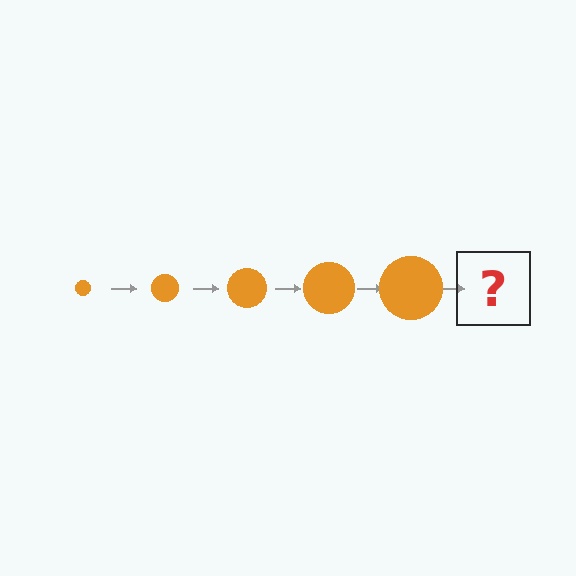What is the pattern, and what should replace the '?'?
The pattern is that the circle gets progressively larger each step. The '?' should be an orange circle, larger than the previous one.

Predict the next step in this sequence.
The next step is an orange circle, larger than the previous one.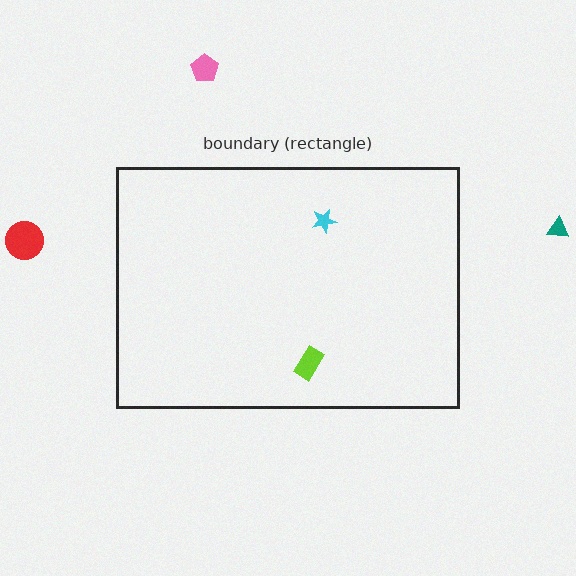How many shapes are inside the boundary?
2 inside, 3 outside.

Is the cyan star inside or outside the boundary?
Inside.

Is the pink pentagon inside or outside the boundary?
Outside.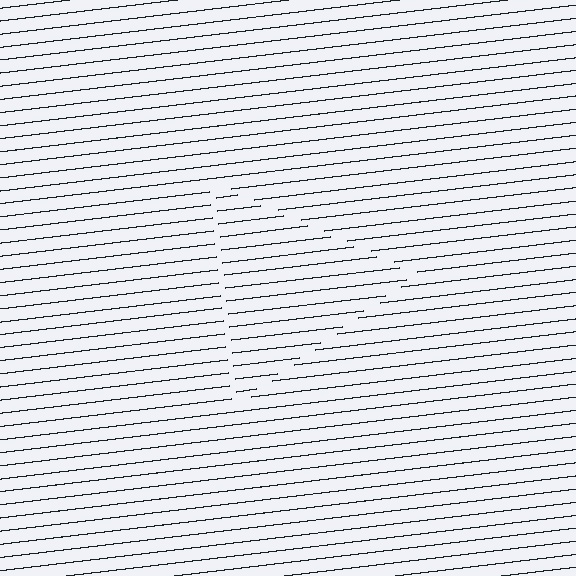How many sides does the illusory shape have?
3 sides — the line-ends trace a triangle.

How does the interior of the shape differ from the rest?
The interior of the shape contains the same grating, shifted by half a period — the contour is defined by the phase discontinuity where line-ends from the inner and outer gratings abut.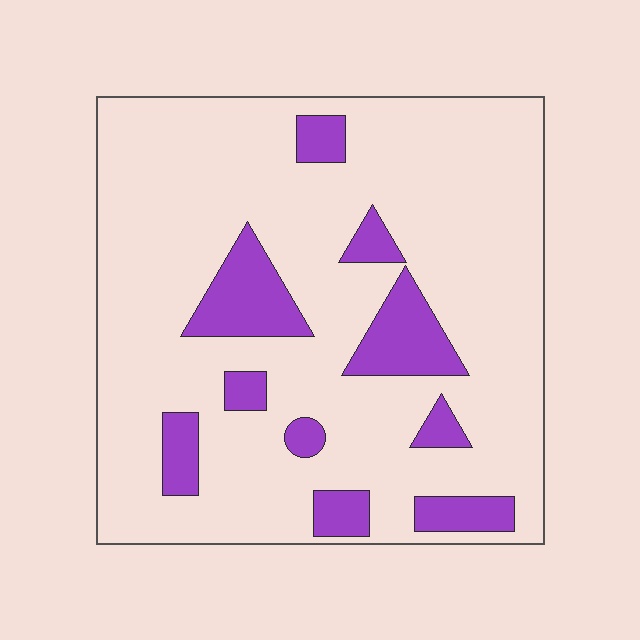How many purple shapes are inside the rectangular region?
10.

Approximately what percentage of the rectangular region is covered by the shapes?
Approximately 15%.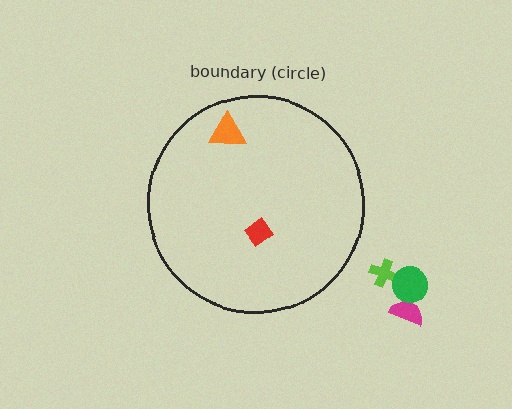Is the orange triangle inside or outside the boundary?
Inside.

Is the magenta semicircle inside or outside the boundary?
Outside.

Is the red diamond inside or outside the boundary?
Inside.